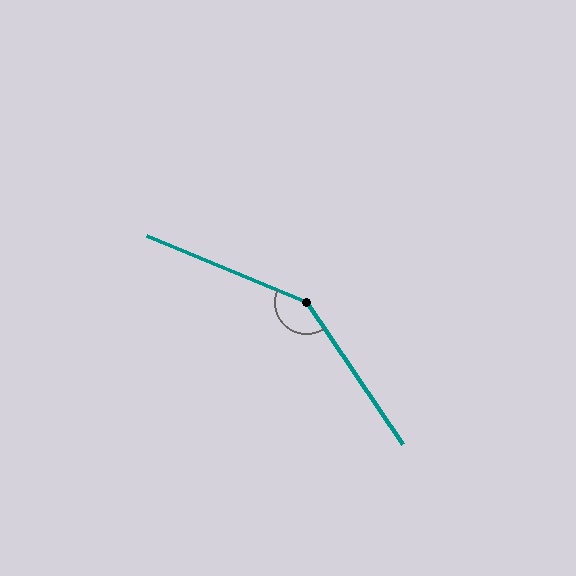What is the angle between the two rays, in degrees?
Approximately 147 degrees.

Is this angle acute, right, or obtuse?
It is obtuse.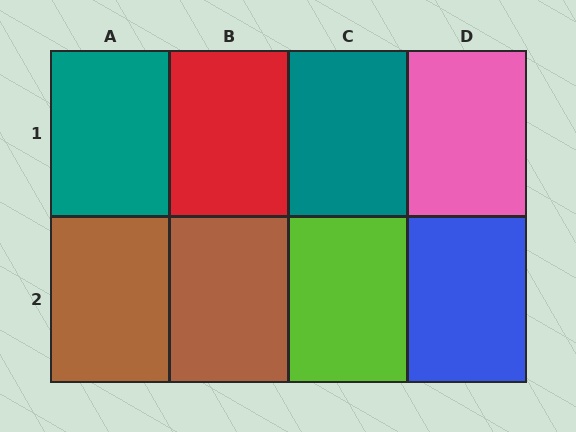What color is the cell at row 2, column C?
Lime.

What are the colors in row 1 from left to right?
Teal, red, teal, pink.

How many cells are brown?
2 cells are brown.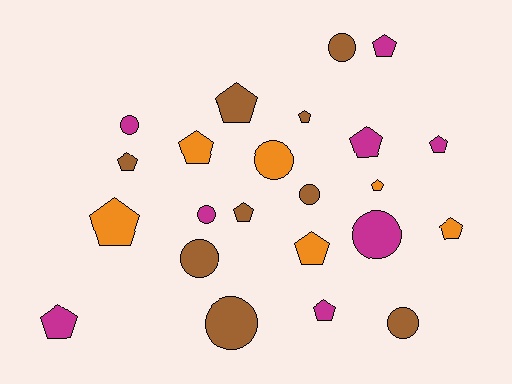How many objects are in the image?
There are 23 objects.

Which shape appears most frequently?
Pentagon, with 14 objects.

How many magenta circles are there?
There are 3 magenta circles.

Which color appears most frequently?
Brown, with 9 objects.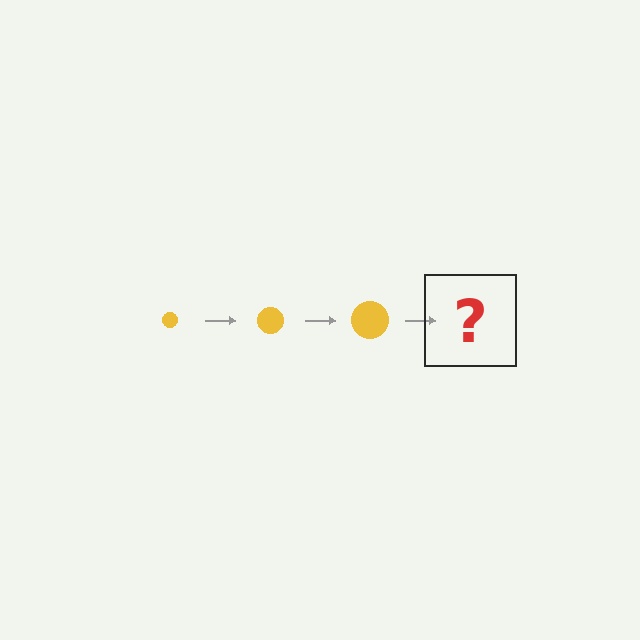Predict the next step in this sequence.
The next step is a yellow circle, larger than the previous one.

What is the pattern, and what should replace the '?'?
The pattern is that the circle gets progressively larger each step. The '?' should be a yellow circle, larger than the previous one.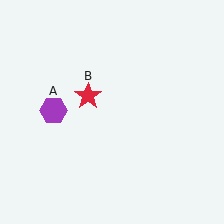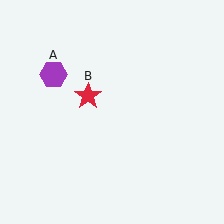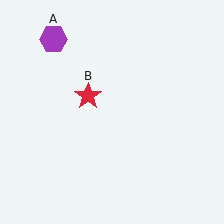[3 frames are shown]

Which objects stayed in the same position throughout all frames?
Red star (object B) remained stationary.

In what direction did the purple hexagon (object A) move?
The purple hexagon (object A) moved up.